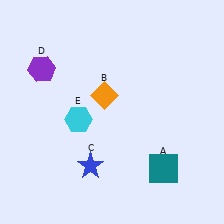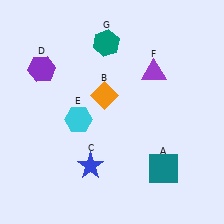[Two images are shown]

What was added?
A purple triangle (F), a teal hexagon (G) were added in Image 2.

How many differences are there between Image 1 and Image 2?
There are 2 differences between the two images.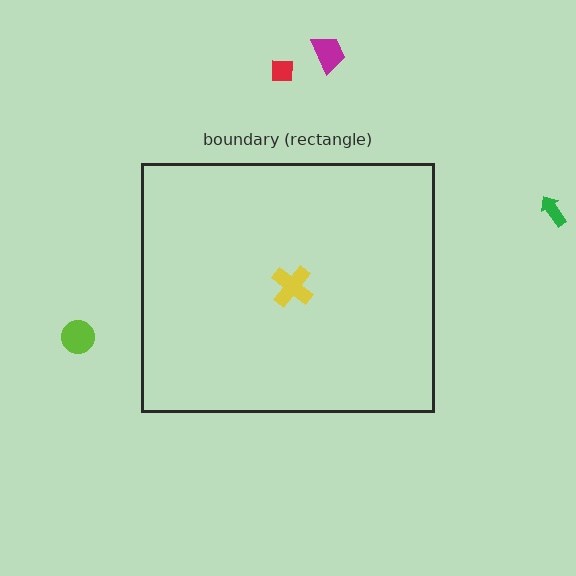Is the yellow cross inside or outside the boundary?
Inside.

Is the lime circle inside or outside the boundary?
Outside.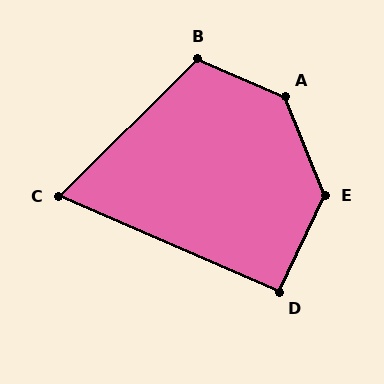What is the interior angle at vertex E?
Approximately 133 degrees (obtuse).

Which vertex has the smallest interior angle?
C, at approximately 68 degrees.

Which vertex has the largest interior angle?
A, at approximately 135 degrees.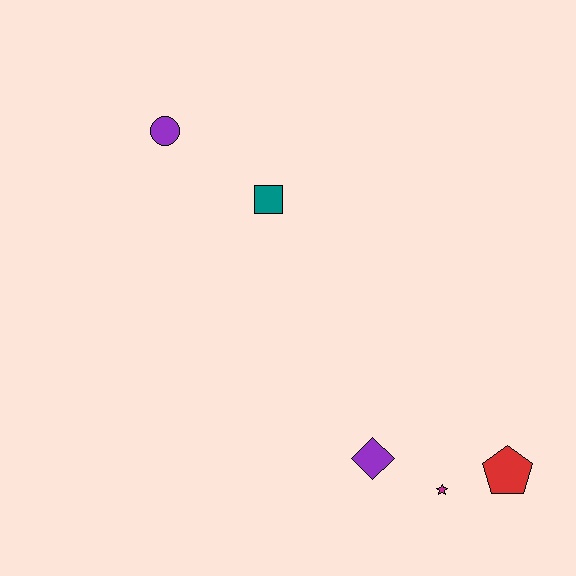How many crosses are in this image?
There are no crosses.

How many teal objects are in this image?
There is 1 teal object.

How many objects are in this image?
There are 5 objects.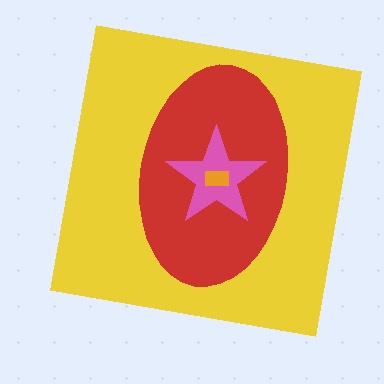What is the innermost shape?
The orange rectangle.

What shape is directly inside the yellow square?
The red ellipse.